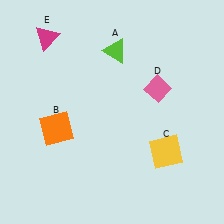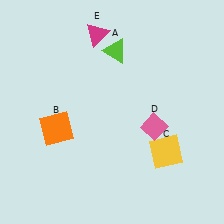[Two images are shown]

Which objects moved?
The objects that moved are: the pink diamond (D), the magenta triangle (E).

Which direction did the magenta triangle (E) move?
The magenta triangle (E) moved right.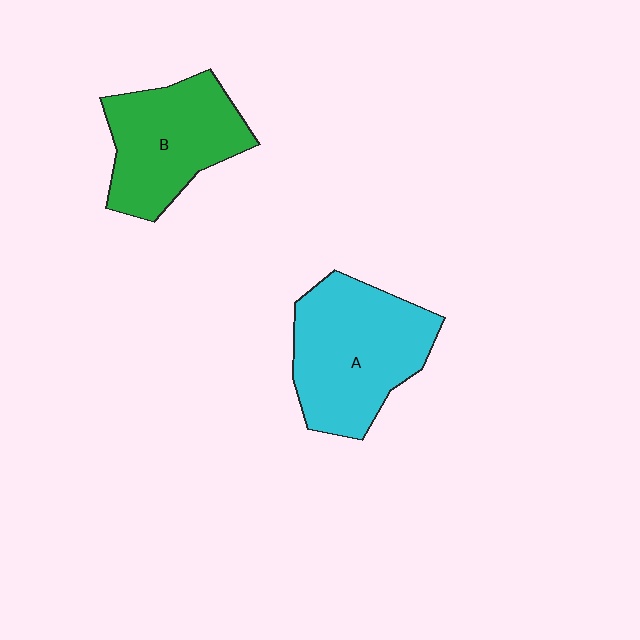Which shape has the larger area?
Shape A (cyan).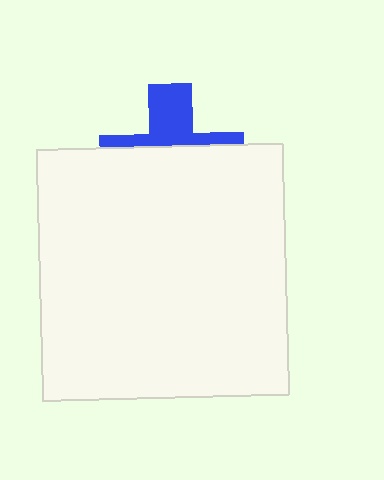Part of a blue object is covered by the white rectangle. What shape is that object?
It is a cross.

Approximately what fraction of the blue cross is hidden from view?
Roughly 63% of the blue cross is hidden behind the white rectangle.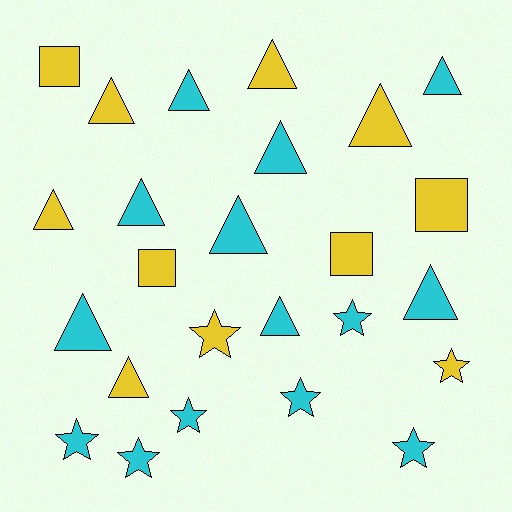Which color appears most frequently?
Cyan, with 14 objects.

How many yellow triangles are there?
There are 5 yellow triangles.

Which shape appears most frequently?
Triangle, with 13 objects.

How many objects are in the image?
There are 25 objects.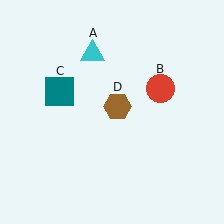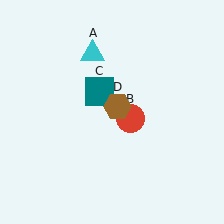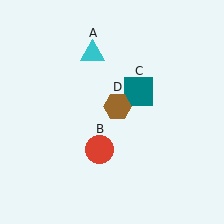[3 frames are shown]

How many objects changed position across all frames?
2 objects changed position: red circle (object B), teal square (object C).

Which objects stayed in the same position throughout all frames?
Cyan triangle (object A) and brown hexagon (object D) remained stationary.